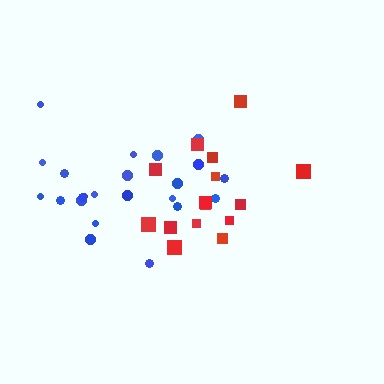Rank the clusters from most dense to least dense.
red, blue.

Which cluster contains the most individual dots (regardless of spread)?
Blue (23).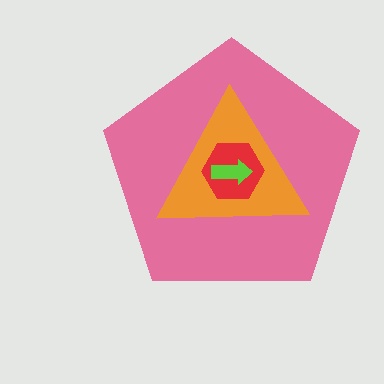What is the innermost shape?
The lime arrow.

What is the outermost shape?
The pink pentagon.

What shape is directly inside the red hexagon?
The lime arrow.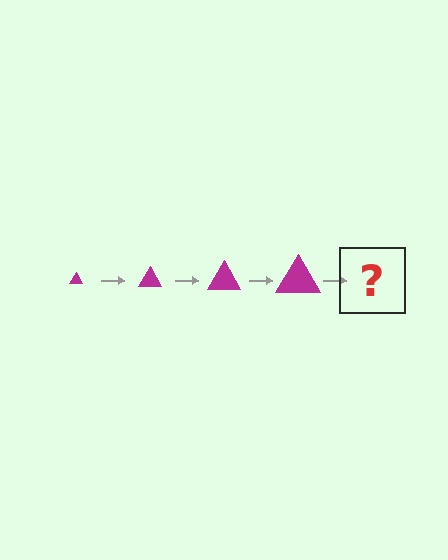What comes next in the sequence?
The next element should be a magenta triangle, larger than the previous one.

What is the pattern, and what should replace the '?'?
The pattern is that the triangle gets progressively larger each step. The '?' should be a magenta triangle, larger than the previous one.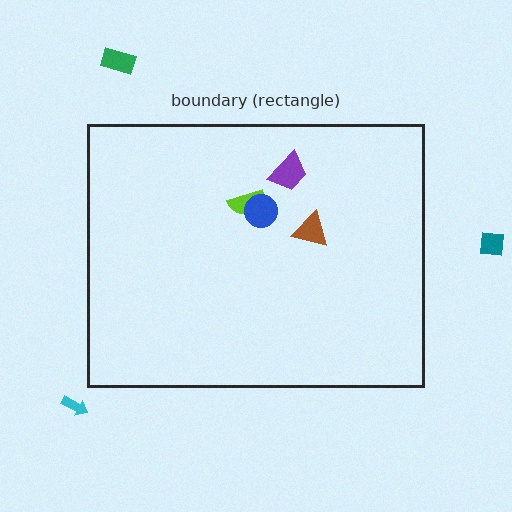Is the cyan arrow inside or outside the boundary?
Outside.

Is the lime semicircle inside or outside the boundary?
Inside.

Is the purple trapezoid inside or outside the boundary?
Inside.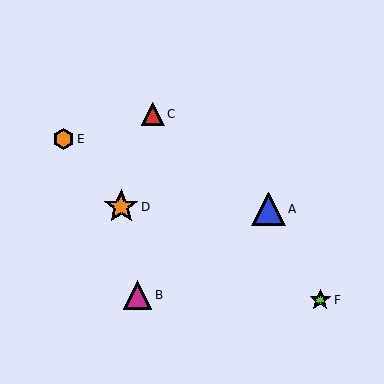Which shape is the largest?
The orange star (labeled D) is the largest.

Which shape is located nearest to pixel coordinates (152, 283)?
The magenta triangle (labeled B) at (138, 295) is nearest to that location.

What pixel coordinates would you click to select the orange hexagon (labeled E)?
Click at (64, 139) to select the orange hexagon E.